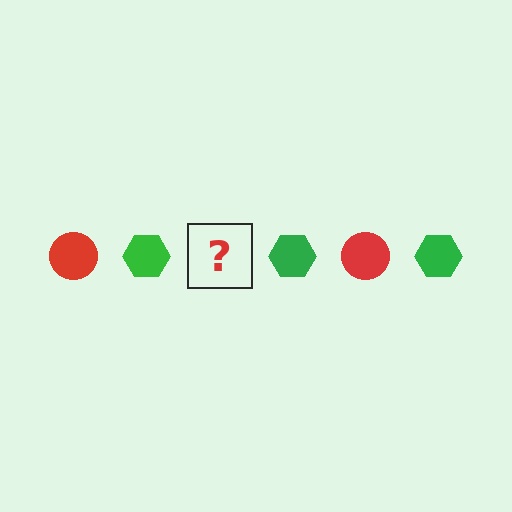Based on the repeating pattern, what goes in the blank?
The blank should be a red circle.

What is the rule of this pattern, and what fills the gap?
The rule is that the pattern alternates between red circle and green hexagon. The gap should be filled with a red circle.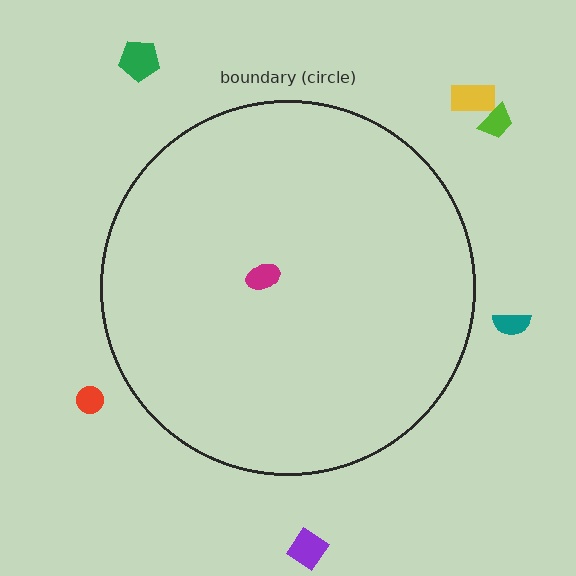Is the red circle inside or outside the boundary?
Outside.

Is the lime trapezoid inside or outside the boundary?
Outside.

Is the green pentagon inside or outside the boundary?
Outside.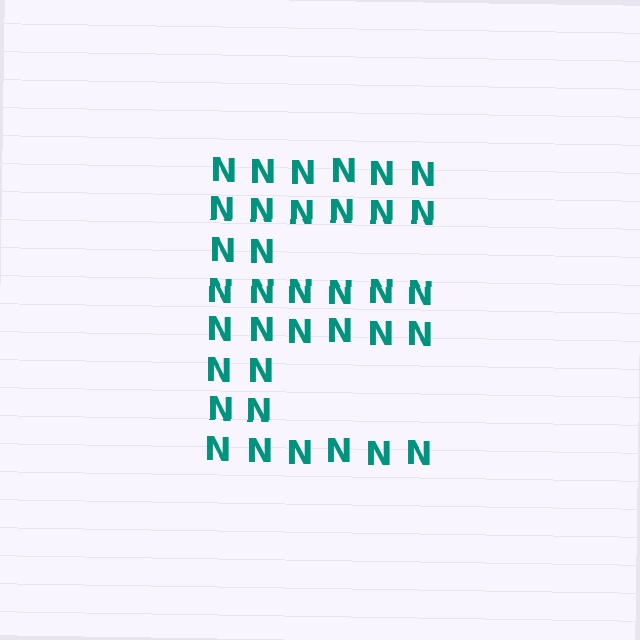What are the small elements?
The small elements are letter N's.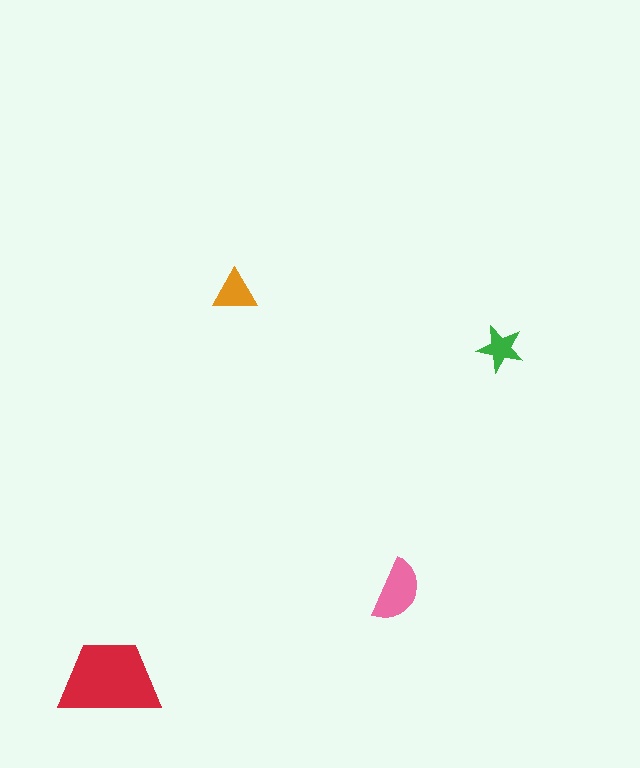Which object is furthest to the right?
The green star is rightmost.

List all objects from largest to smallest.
The red trapezoid, the pink semicircle, the orange triangle, the green star.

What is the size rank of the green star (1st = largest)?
4th.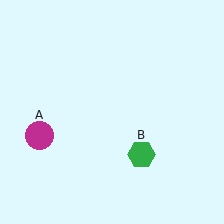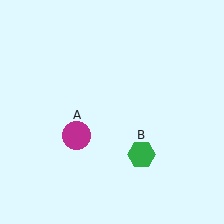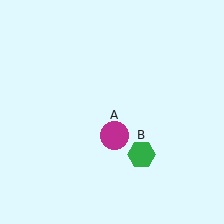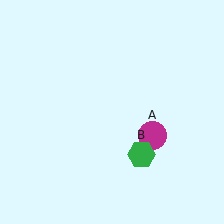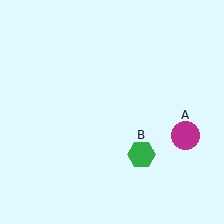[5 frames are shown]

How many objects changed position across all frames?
1 object changed position: magenta circle (object A).